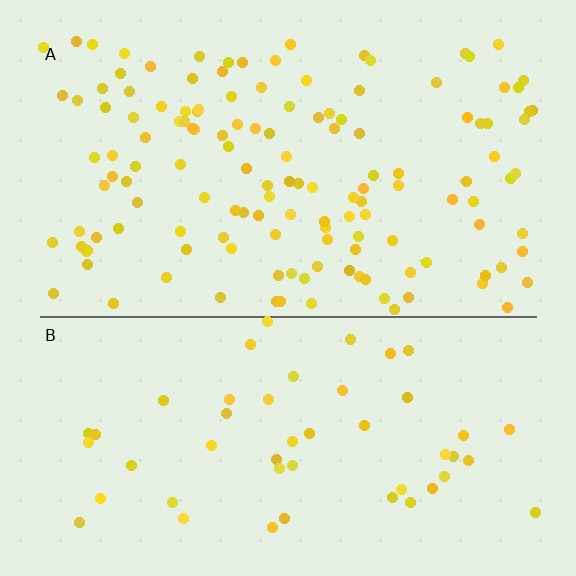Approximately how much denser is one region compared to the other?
Approximately 2.8× — region A over region B.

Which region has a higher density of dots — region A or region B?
A (the top).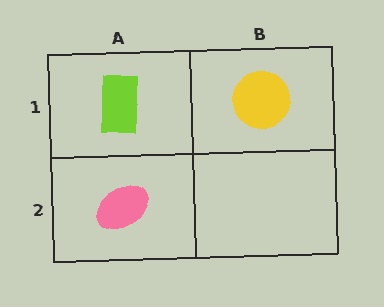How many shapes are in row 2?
1 shape.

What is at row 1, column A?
A lime rectangle.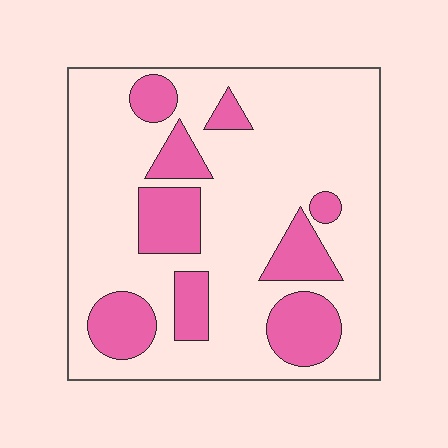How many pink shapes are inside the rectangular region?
9.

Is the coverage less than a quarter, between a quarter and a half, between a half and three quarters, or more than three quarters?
Less than a quarter.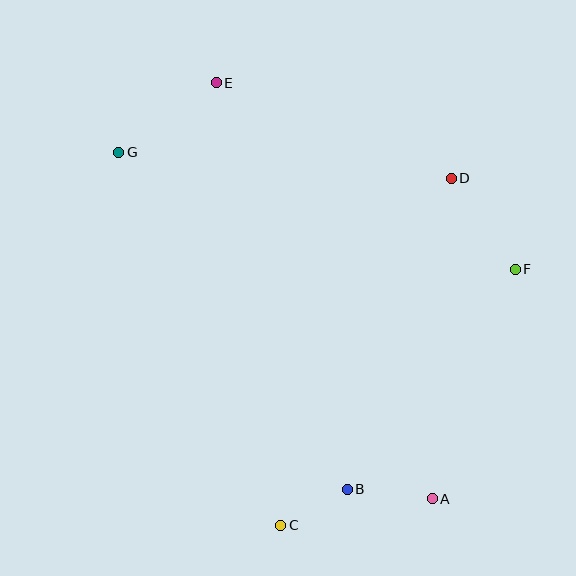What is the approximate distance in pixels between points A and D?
The distance between A and D is approximately 321 pixels.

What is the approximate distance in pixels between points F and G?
The distance between F and G is approximately 413 pixels.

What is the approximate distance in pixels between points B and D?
The distance between B and D is approximately 328 pixels.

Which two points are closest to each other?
Points B and C are closest to each other.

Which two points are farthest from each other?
Points A and E are farthest from each other.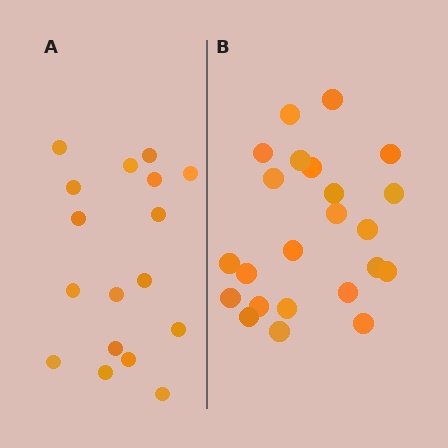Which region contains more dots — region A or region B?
Region B (the right region) has more dots.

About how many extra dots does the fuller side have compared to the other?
Region B has about 6 more dots than region A.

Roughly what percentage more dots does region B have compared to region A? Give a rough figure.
About 35% more.